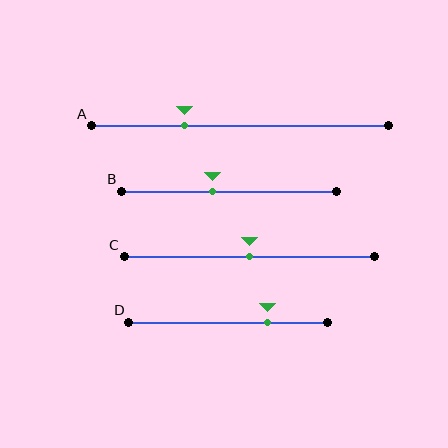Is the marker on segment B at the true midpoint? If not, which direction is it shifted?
No, the marker on segment B is shifted to the left by about 8% of the segment length.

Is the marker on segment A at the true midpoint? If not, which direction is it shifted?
No, the marker on segment A is shifted to the left by about 19% of the segment length.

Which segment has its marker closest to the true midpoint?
Segment C has its marker closest to the true midpoint.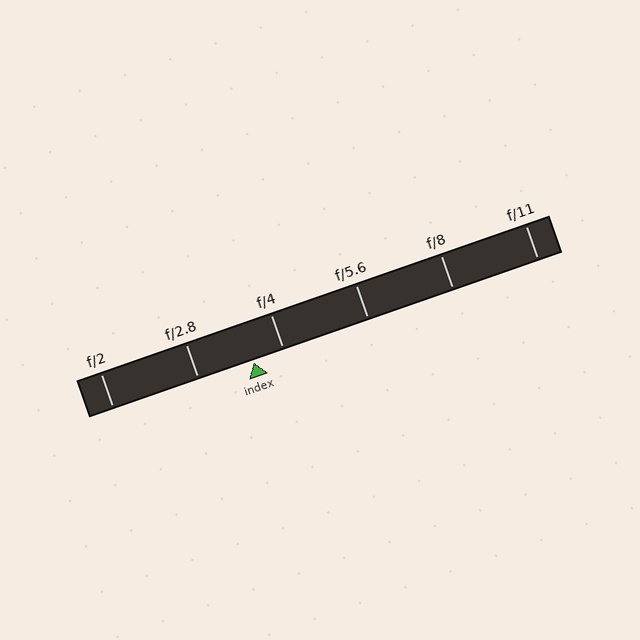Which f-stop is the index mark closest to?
The index mark is closest to f/4.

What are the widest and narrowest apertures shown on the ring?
The widest aperture shown is f/2 and the narrowest is f/11.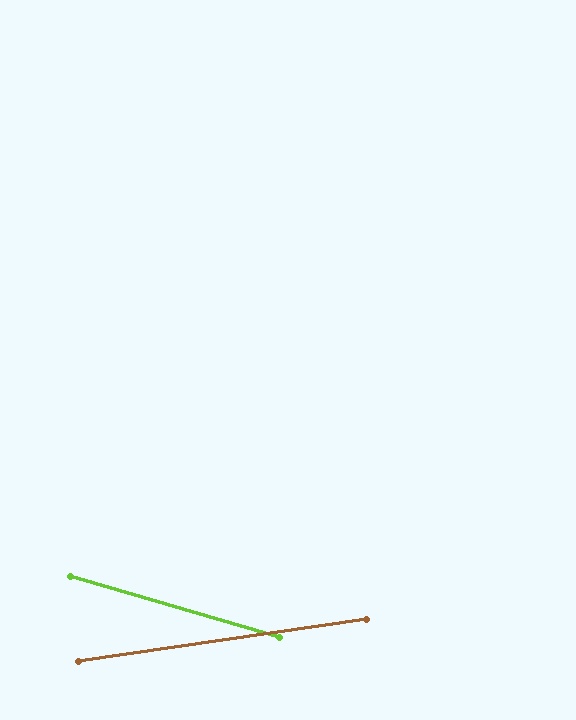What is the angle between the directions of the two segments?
Approximately 25 degrees.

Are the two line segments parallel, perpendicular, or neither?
Neither parallel nor perpendicular — they differ by about 25°.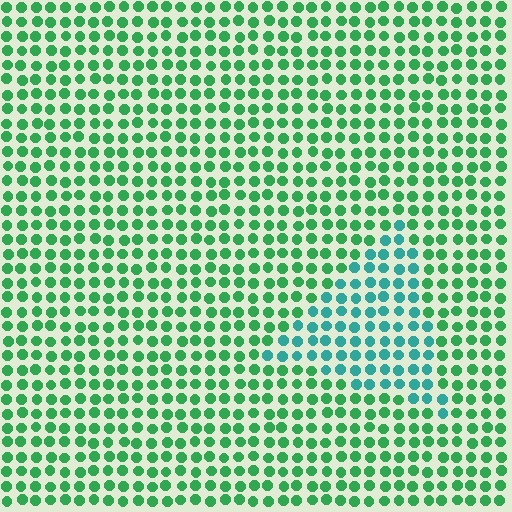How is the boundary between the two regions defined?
The boundary is defined purely by a slight shift in hue (about 37 degrees). Spacing, size, and orientation are identical on both sides.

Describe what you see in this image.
The image is filled with small green elements in a uniform arrangement. A triangle-shaped region is visible where the elements are tinted to a slightly different hue, forming a subtle color boundary.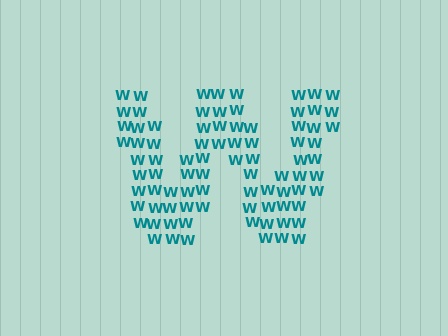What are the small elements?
The small elements are letter W's.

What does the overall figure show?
The overall figure shows the letter W.